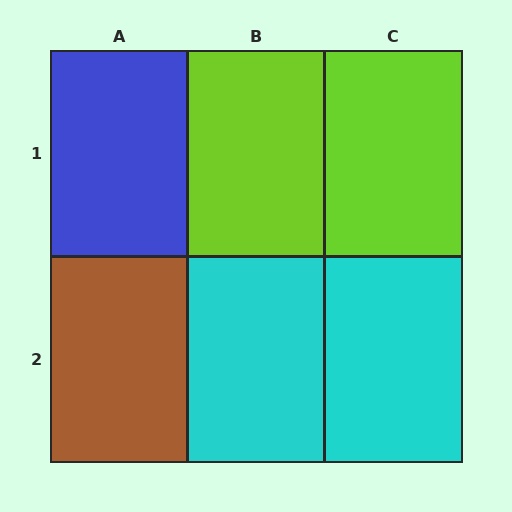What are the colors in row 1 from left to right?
Blue, lime, lime.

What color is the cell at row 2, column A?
Brown.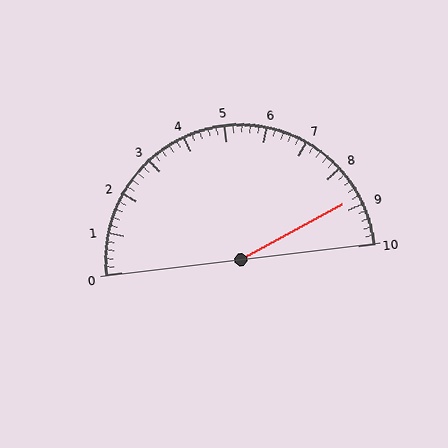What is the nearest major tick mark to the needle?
The nearest major tick mark is 9.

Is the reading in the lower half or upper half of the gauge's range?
The reading is in the upper half of the range (0 to 10).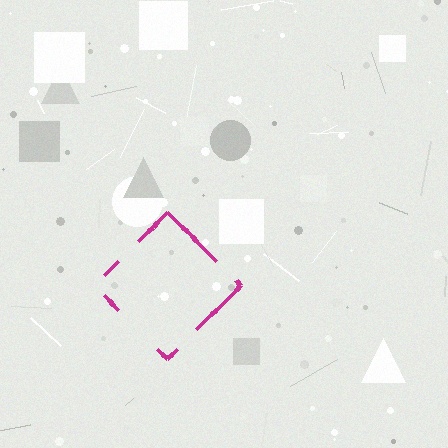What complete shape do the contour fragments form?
The contour fragments form a diamond.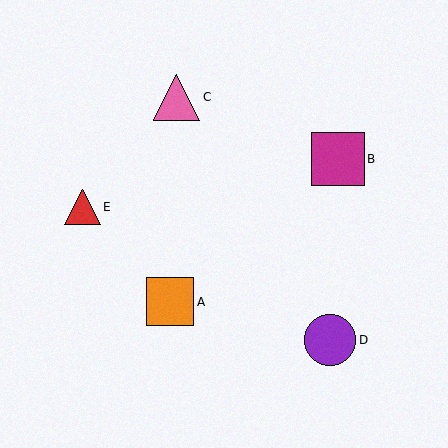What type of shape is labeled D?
Shape D is a purple circle.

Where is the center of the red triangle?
The center of the red triangle is at (82, 207).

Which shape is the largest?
The magenta square (labeled B) is the largest.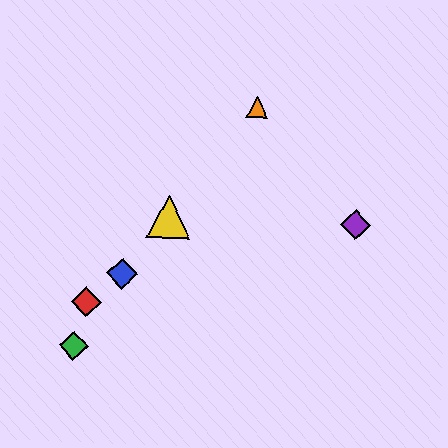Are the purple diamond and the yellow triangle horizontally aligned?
Yes, both are at y≈225.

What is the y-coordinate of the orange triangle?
The orange triangle is at y≈107.